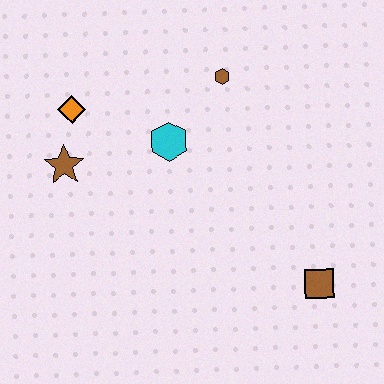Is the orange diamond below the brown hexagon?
Yes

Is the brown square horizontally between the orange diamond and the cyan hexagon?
No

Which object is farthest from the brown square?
The orange diamond is farthest from the brown square.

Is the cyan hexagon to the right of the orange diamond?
Yes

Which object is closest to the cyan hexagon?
The brown hexagon is closest to the cyan hexagon.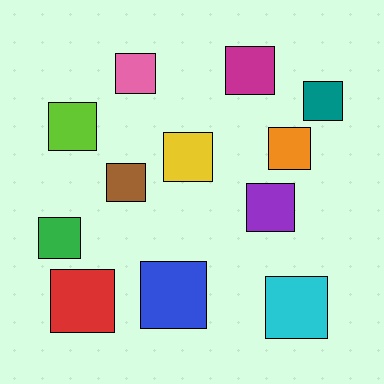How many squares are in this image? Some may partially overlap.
There are 12 squares.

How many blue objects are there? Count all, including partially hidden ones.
There is 1 blue object.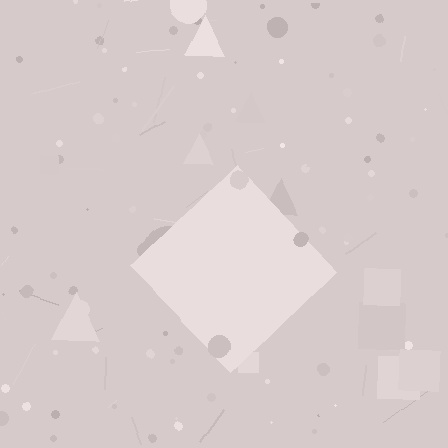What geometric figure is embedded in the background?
A diamond is embedded in the background.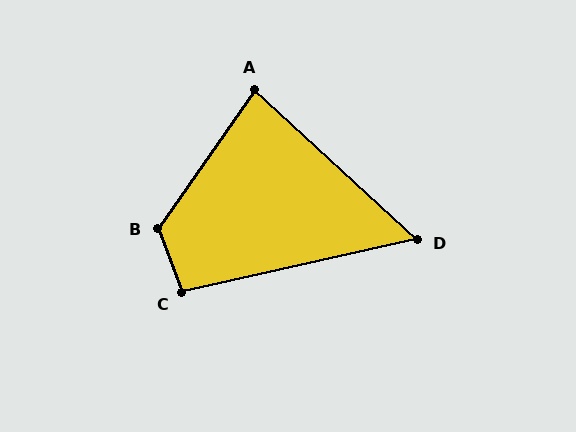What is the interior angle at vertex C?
Approximately 98 degrees (obtuse).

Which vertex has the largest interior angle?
B, at approximately 125 degrees.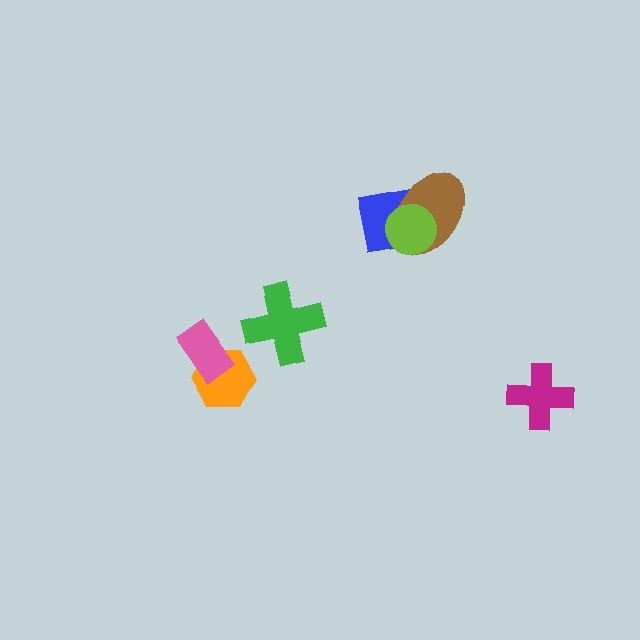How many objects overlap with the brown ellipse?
2 objects overlap with the brown ellipse.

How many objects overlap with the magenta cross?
0 objects overlap with the magenta cross.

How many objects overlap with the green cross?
0 objects overlap with the green cross.